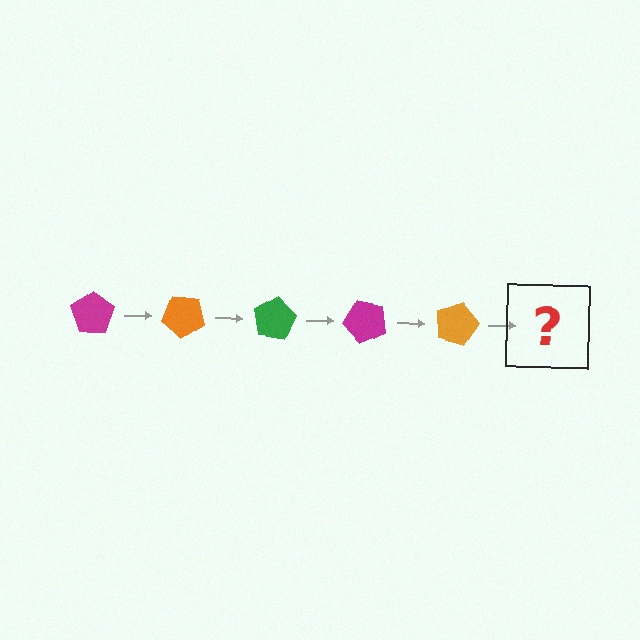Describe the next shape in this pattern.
It should be a green pentagon, rotated 200 degrees from the start.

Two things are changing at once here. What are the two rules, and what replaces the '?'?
The two rules are that it rotates 40 degrees each step and the color cycles through magenta, orange, and green. The '?' should be a green pentagon, rotated 200 degrees from the start.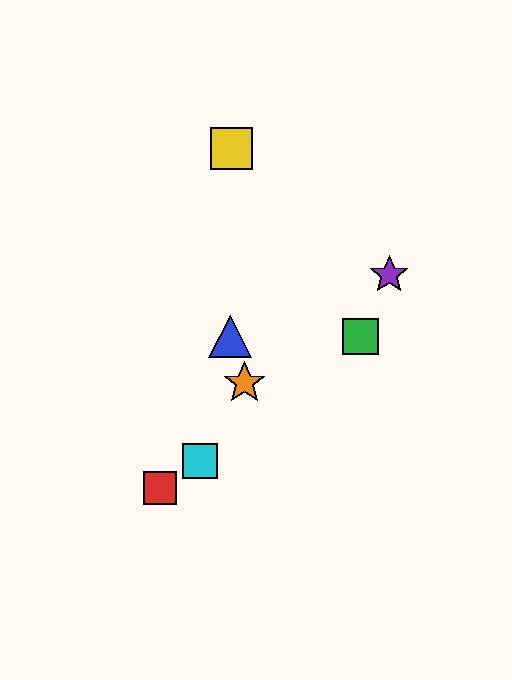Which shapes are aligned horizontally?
The blue triangle, the green square are aligned horizontally.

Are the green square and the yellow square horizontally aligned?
No, the green square is at y≈337 and the yellow square is at y≈148.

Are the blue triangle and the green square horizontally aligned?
Yes, both are at y≈337.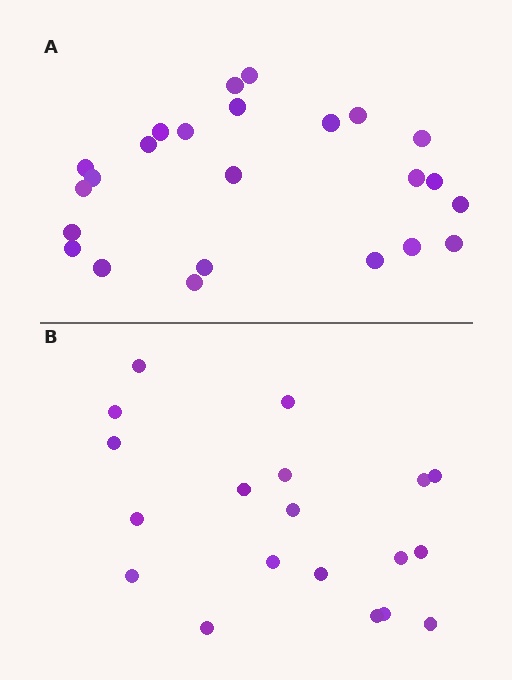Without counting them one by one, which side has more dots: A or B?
Region A (the top region) has more dots.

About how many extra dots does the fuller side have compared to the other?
Region A has about 5 more dots than region B.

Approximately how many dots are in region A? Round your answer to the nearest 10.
About 20 dots. (The exact count is 24, which rounds to 20.)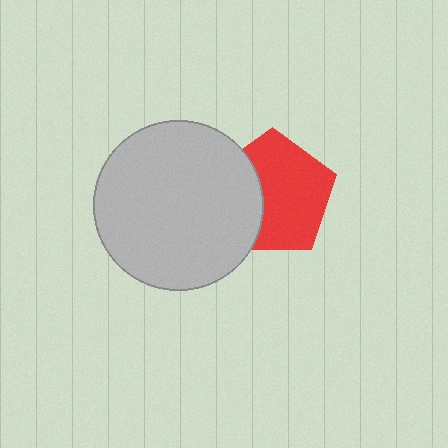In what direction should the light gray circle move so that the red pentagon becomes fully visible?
The light gray circle should move left. That is the shortest direction to clear the overlap and leave the red pentagon fully visible.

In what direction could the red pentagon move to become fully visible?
The red pentagon could move right. That would shift it out from behind the light gray circle entirely.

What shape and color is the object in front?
The object in front is a light gray circle.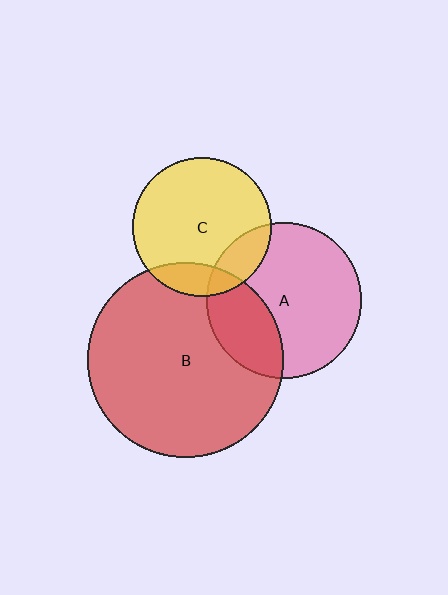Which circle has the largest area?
Circle B (red).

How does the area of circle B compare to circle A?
Approximately 1.6 times.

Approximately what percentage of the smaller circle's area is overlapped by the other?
Approximately 15%.